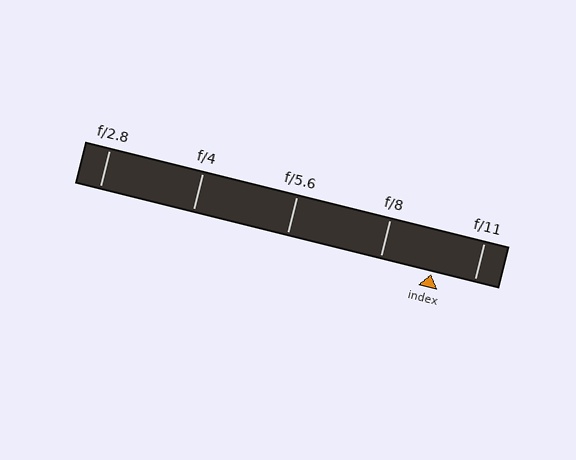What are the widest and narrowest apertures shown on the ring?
The widest aperture shown is f/2.8 and the narrowest is f/11.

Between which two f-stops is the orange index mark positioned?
The index mark is between f/8 and f/11.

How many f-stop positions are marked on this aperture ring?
There are 5 f-stop positions marked.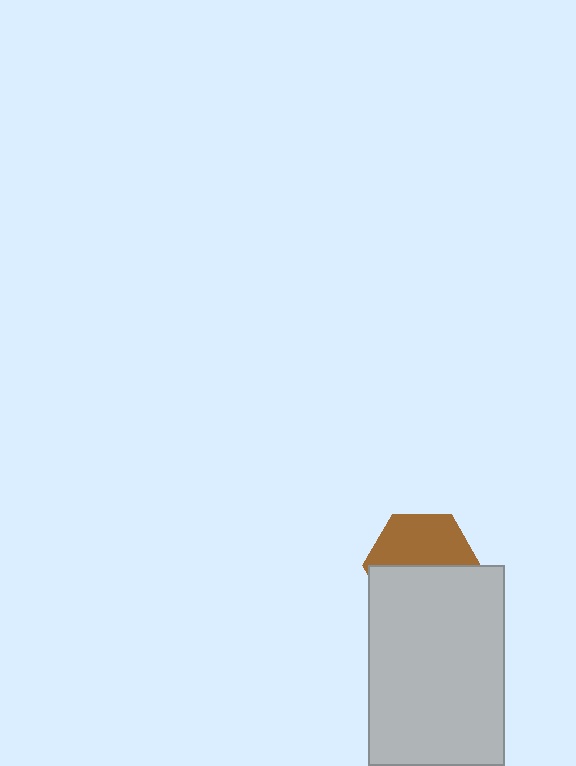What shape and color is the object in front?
The object in front is a light gray rectangle.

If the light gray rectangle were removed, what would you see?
You would see the complete brown hexagon.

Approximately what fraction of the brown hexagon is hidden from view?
Roughly 50% of the brown hexagon is hidden behind the light gray rectangle.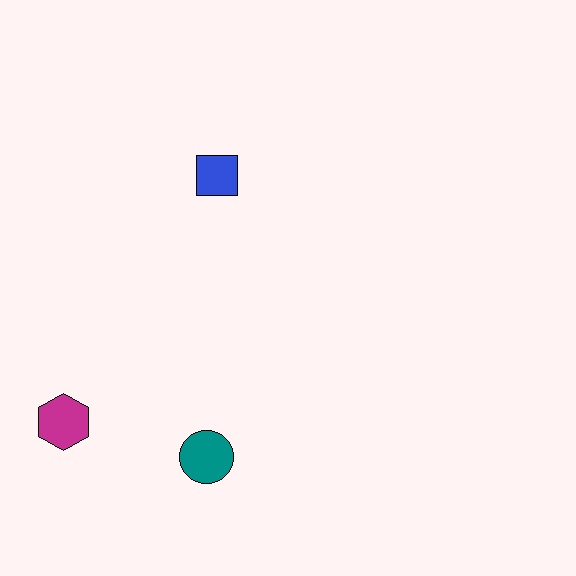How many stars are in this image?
There are no stars.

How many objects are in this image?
There are 3 objects.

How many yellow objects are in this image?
There are no yellow objects.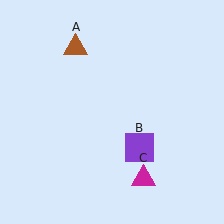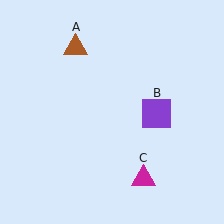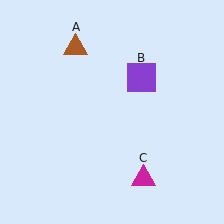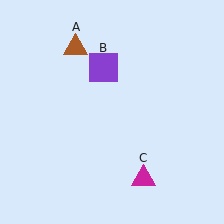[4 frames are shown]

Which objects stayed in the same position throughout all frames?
Brown triangle (object A) and magenta triangle (object C) remained stationary.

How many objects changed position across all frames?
1 object changed position: purple square (object B).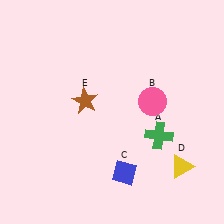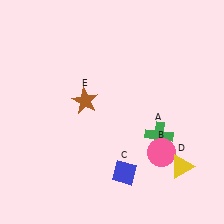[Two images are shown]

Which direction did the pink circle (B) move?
The pink circle (B) moved down.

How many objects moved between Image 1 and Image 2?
1 object moved between the two images.